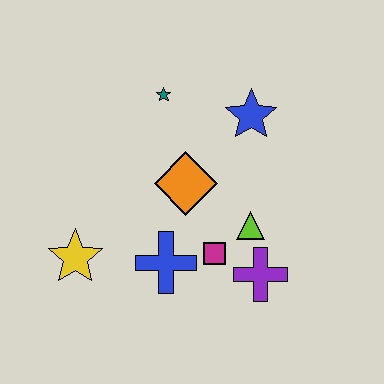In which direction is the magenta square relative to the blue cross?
The magenta square is to the right of the blue cross.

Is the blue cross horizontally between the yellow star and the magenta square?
Yes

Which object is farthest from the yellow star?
The blue star is farthest from the yellow star.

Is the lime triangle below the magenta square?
No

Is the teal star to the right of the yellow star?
Yes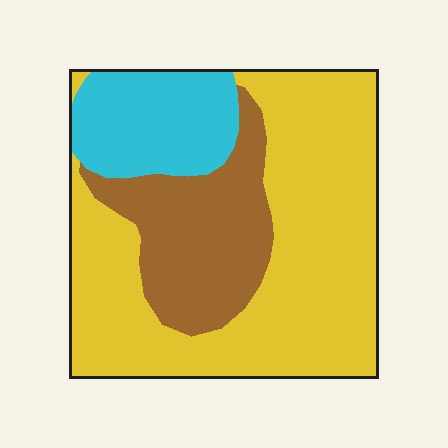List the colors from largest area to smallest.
From largest to smallest: yellow, brown, cyan.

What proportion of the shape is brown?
Brown covers 24% of the shape.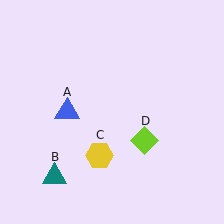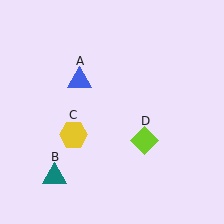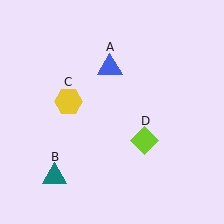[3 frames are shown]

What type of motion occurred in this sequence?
The blue triangle (object A), yellow hexagon (object C) rotated clockwise around the center of the scene.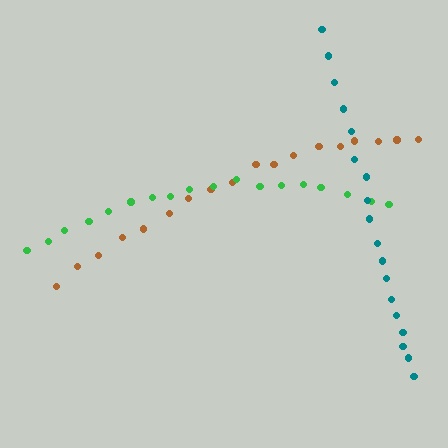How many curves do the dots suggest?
There are 3 distinct paths.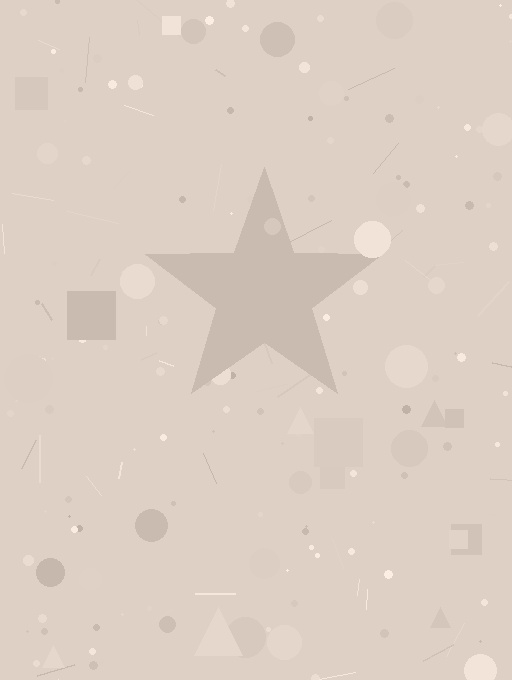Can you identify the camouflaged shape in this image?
The camouflaged shape is a star.